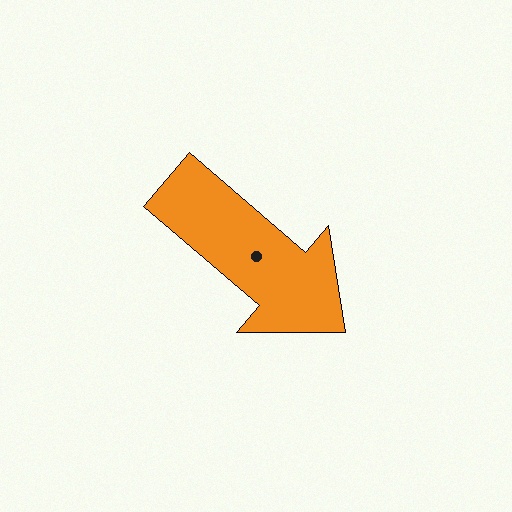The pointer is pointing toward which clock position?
Roughly 4 o'clock.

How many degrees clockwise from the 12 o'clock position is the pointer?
Approximately 131 degrees.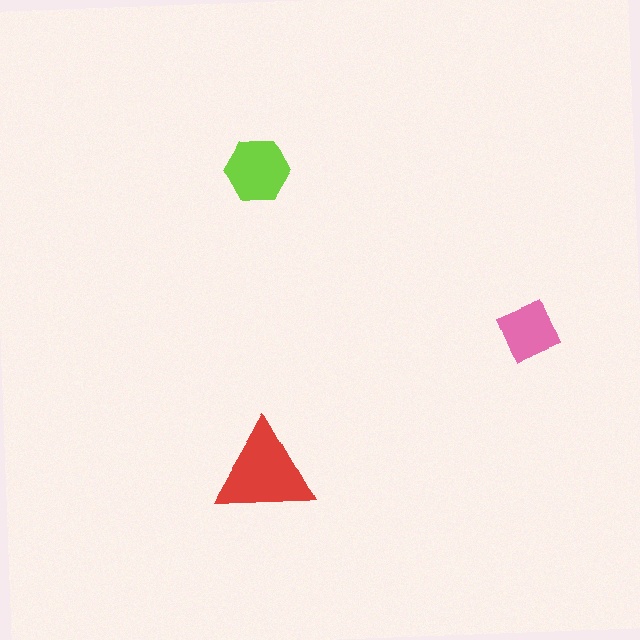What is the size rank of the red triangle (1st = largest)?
1st.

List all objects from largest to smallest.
The red triangle, the lime hexagon, the pink diamond.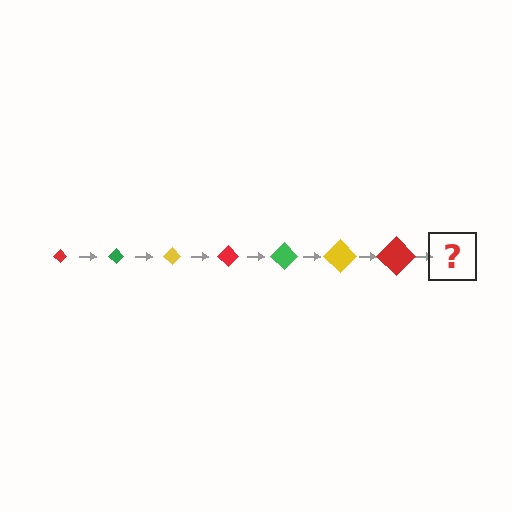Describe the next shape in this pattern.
It should be a green diamond, larger than the previous one.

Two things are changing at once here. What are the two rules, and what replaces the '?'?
The two rules are that the diamond grows larger each step and the color cycles through red, green, and yellow. The '?' should be a green diamond, larger than the previous one.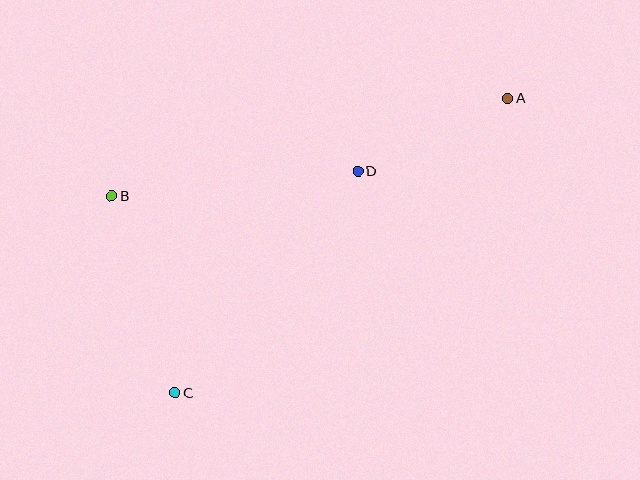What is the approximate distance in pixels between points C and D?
The distance between C and D is approximately 287 pixels.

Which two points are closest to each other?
Points A and D are closest to each other.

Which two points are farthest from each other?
Points A and C are farthest from each other.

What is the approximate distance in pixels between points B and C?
The distance between B and C is approximately 206 pixels.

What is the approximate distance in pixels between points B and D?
The distance between B and D is approximately 247 pixels.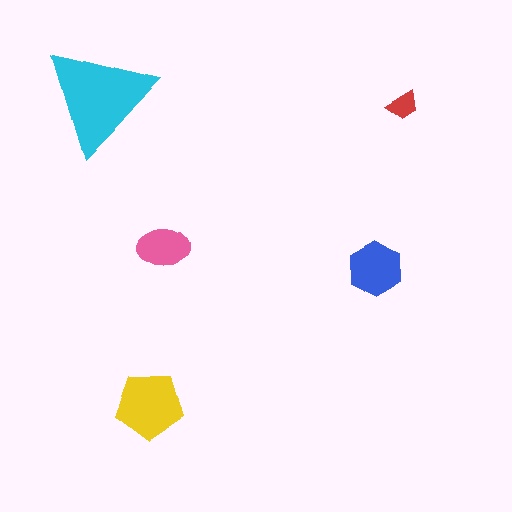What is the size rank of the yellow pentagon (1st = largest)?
2nd.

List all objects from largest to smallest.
The cyan triangle, the yellow pentagon, the blue hexagon, the pink ellipse, the red trapezoid.